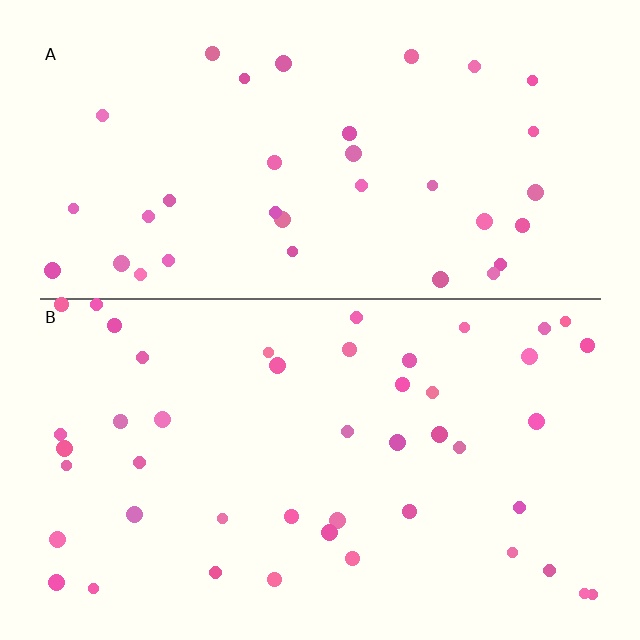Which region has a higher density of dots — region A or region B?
B (the bottom).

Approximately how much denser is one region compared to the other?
Approximately 1.3× — region B over region A.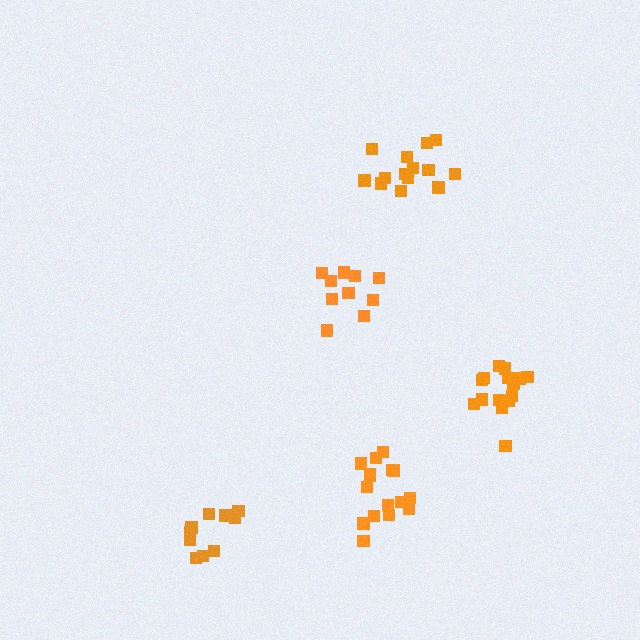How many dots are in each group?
Group 1: 10 dots, Group 2: 10 dots, Group 3: 14 dots, Group 4: 16 dots, Group 5: 15 dots (65 total).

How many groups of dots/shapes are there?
There are 5 groups.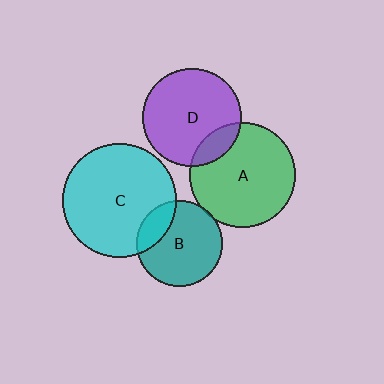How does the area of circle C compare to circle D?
Approximately 1.4 times.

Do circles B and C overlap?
Yes.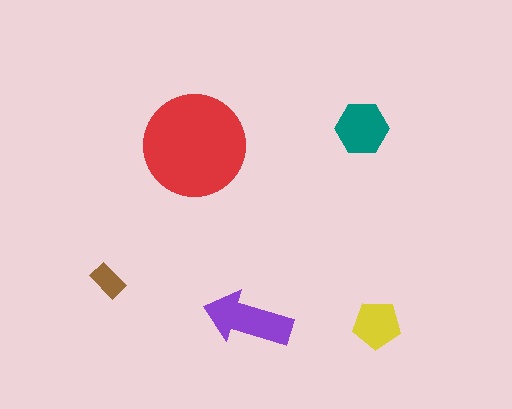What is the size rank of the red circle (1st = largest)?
1st.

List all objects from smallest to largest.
The brown rectangle, the yellow pentagon, the teal hexagon, the purple arrow, the red circle.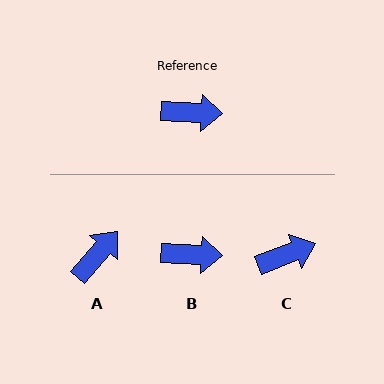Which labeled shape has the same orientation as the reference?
B.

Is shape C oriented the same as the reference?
No, it is off by about 24 degrees.